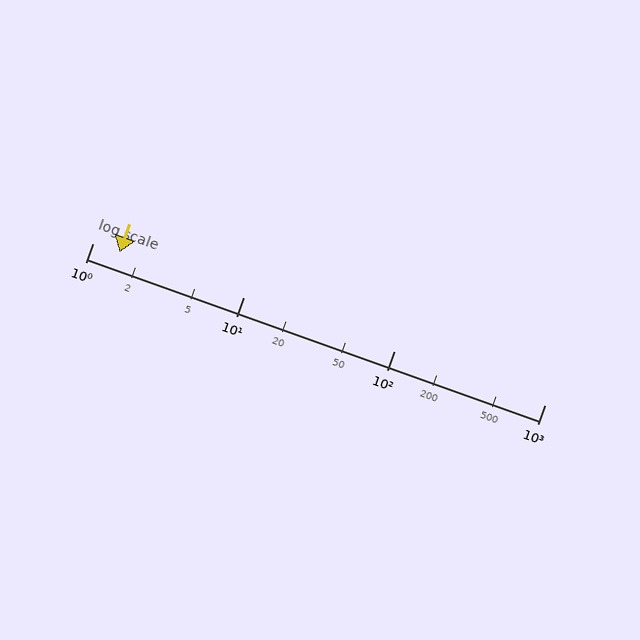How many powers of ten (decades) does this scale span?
The scale spans 3 decades, from 1 to 1000.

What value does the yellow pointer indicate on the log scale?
The pointer indicates approximately 1.5.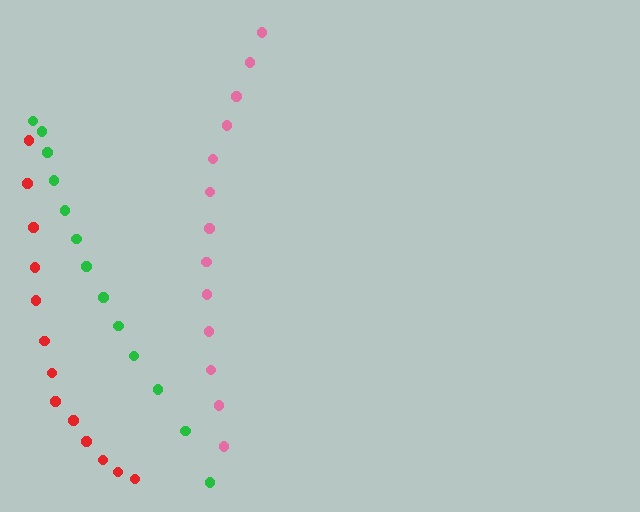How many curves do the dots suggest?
There are 3 distinct paths.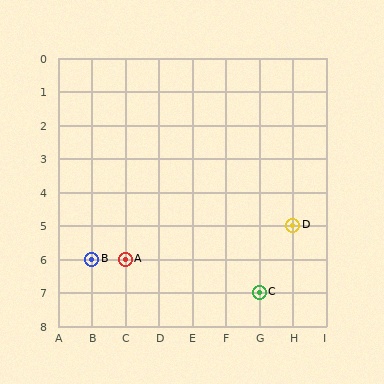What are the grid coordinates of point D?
Point D is at grid coordinates (H, 5).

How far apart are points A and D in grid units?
Points A and D are 5 columns and 1 row apart (about 5.1 grid units diagonally).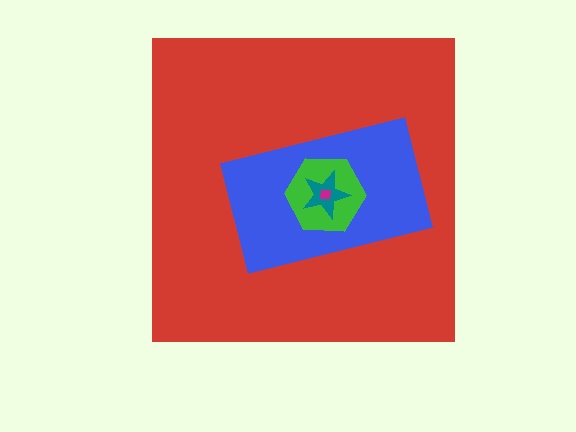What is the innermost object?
The magenta square.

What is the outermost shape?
The red square.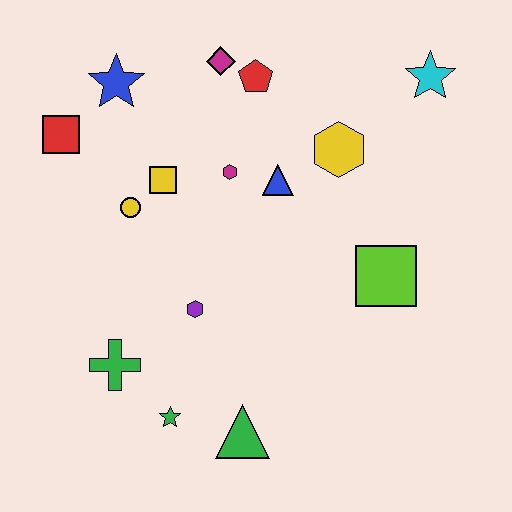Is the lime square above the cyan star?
No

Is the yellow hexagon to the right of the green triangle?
Yes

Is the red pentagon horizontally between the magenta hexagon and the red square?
No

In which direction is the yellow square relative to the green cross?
The yellow square is above the green cross.